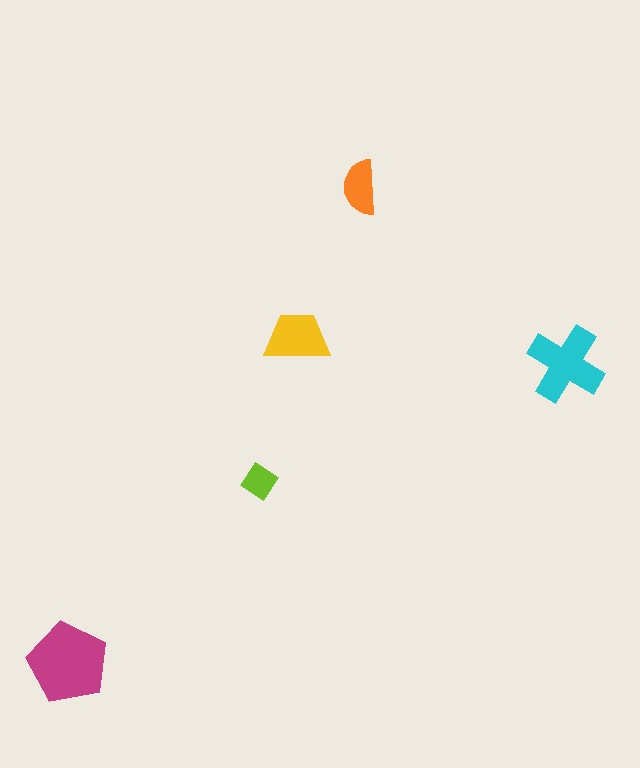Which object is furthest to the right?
The cyan cross is rightmost.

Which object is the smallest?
The lime diamond.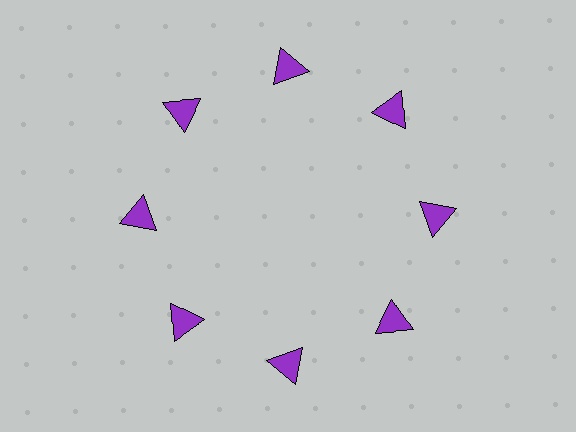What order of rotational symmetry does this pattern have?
This pattern has 8-fold rotational symmetry.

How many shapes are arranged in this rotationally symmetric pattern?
There are 8 shapes, arranged in 8 groups of 1.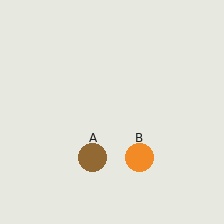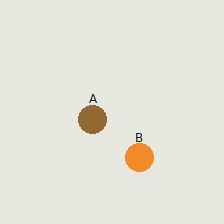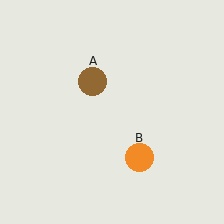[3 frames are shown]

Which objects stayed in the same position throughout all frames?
Orange circle (object B) remained stationary.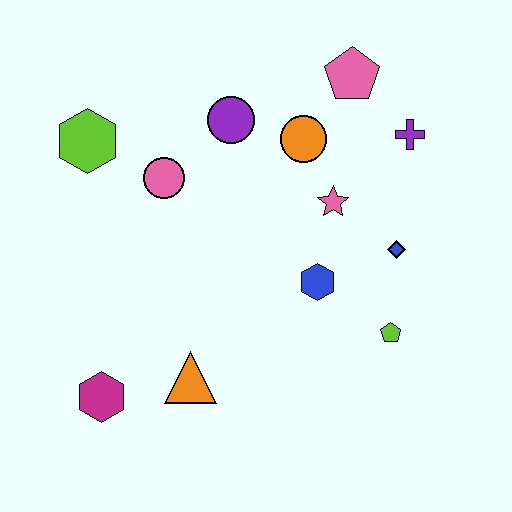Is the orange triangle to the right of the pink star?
No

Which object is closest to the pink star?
The orange circle is closest to the pink star.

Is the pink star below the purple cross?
Yes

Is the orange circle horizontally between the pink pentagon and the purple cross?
No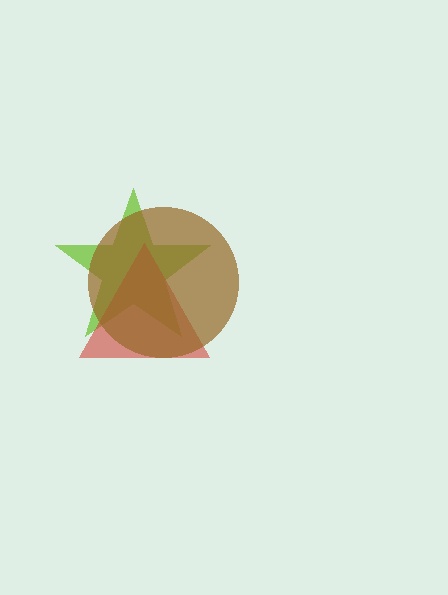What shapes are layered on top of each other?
The layered shapes are: a lime star, a red triangle, a brown circle.